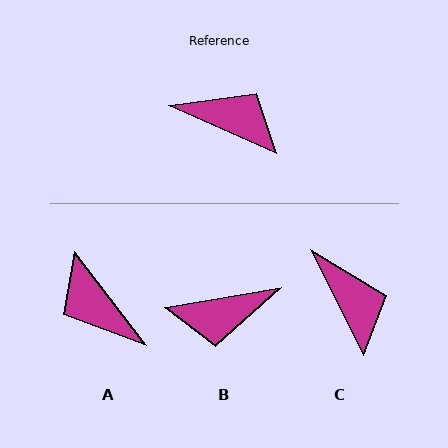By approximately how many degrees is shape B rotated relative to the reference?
Approximately 146 degrees clockwise.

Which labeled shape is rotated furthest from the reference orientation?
A, about 151 degrees away.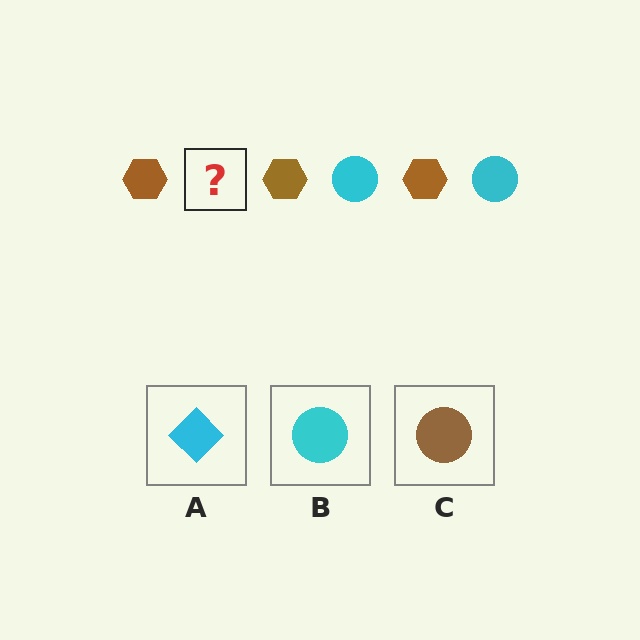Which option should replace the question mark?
Option B.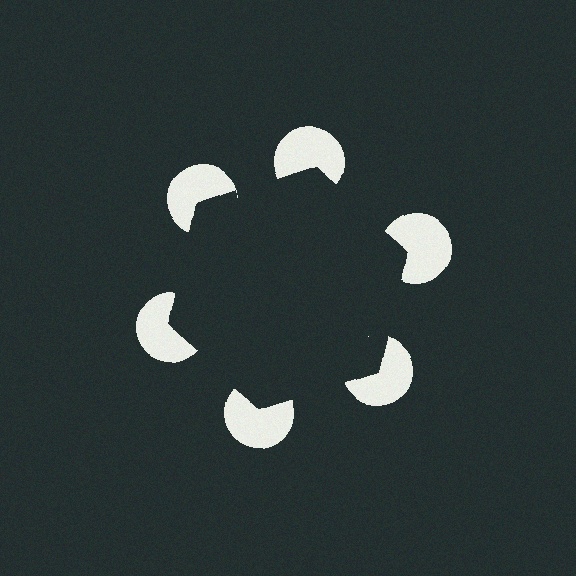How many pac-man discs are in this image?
There are 6 — one at each vertex of the illusory hexagon.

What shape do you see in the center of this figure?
An illusory hexagon — its edges are inferred from the aligned wedge cuts in the pac-man discs, not physically drawn.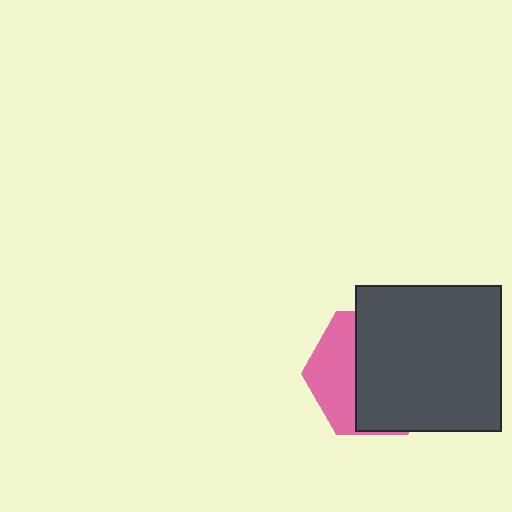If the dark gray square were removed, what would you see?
You would see the complete pink hexagon.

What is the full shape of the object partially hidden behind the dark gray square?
The partially hidden object is a pink hexagon.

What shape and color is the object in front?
The object in front is a dark gray square.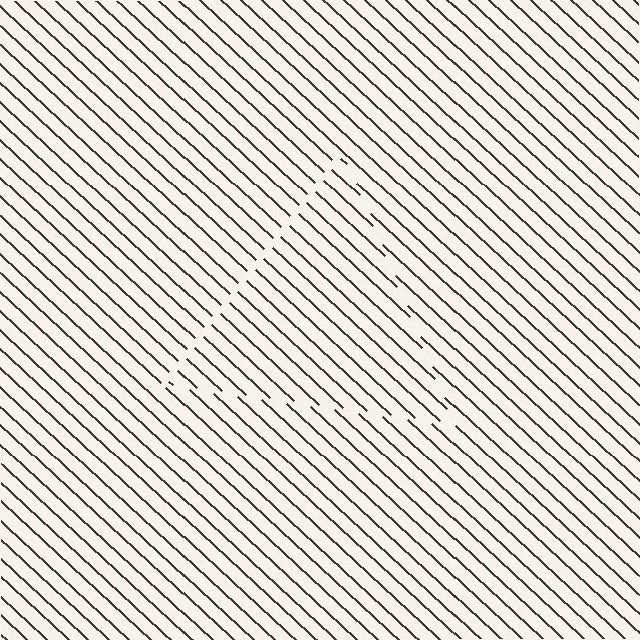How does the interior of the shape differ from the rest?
The interior of the shape contains the same grating, shifted by half a period — the contour is defined by the phase discontinuity where line-ends from the inner and outer gratings abut.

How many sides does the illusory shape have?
3 sides — the line-ends trace a triangle.